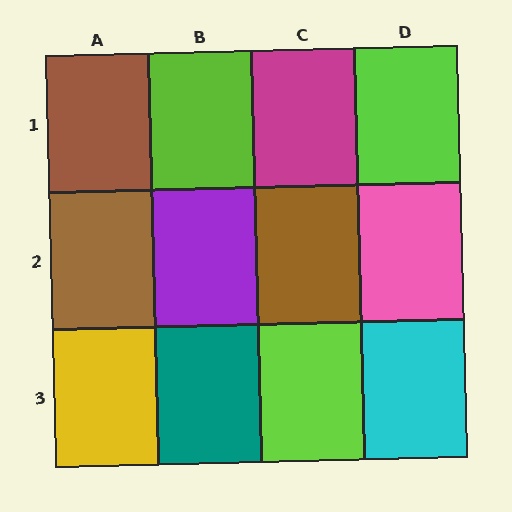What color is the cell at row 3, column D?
Cyan.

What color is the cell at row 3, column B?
Teal.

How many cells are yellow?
1 cell is yellow.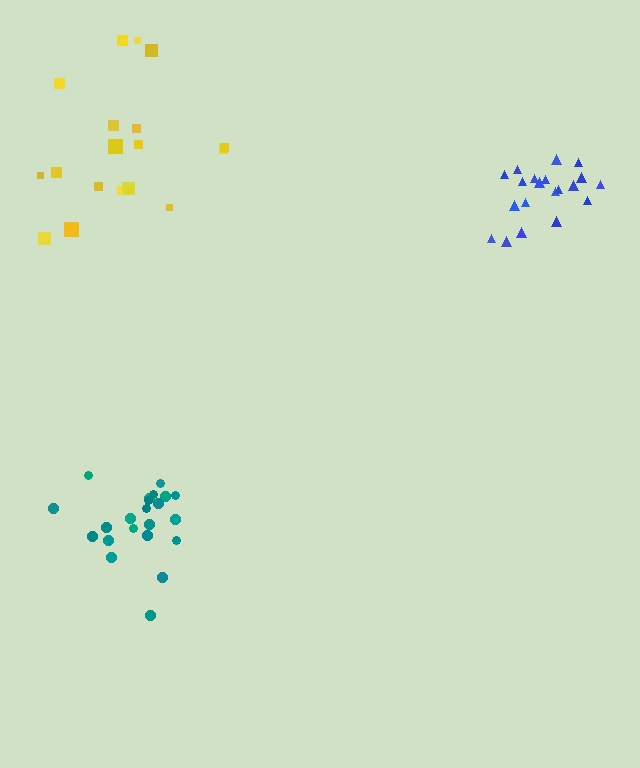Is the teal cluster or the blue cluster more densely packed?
Blue.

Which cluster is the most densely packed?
Blue.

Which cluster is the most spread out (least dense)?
Yellow.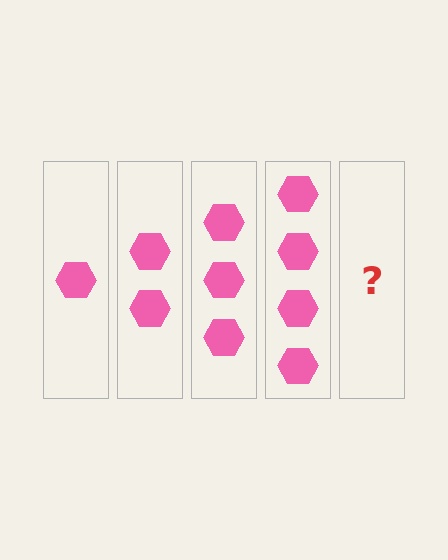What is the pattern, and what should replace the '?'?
The pattern is that each step adds one more hexagon. The '?' should be 5 hexagons.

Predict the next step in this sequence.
The next step is 5 hexagons.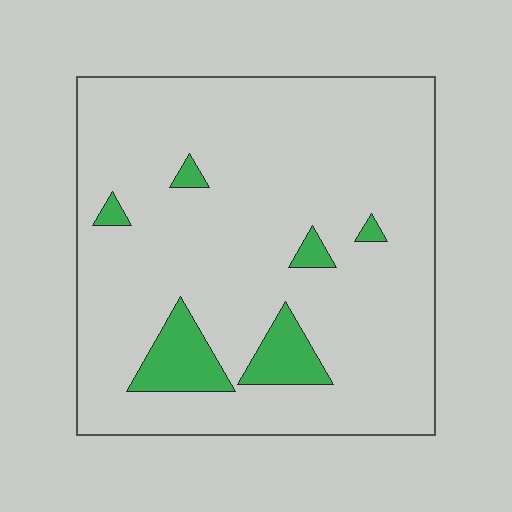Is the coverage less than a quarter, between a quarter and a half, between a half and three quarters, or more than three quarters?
Less than a quarter.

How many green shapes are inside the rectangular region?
6.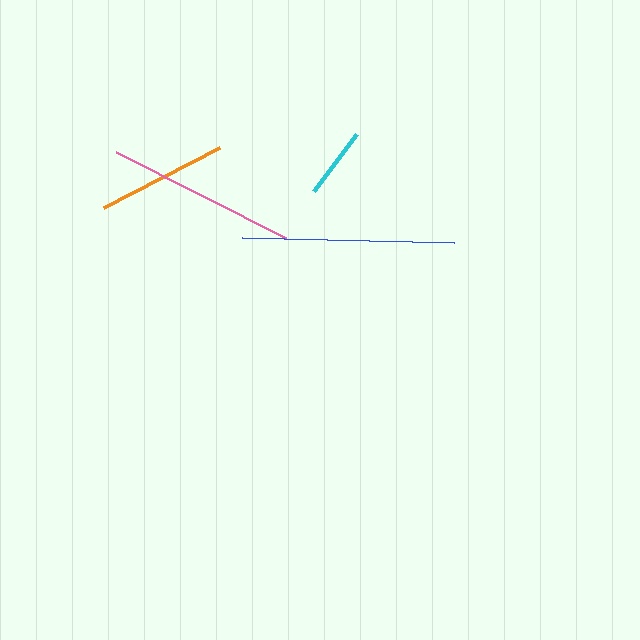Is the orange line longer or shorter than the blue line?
The blue line is longer than the orange line.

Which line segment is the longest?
The blue line is the longest at approximately 212 pixels.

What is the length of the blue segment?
The blue segment is approximately 212 pixels long.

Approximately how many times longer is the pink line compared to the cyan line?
The pink line is approximately 2.7 times the length of the cyan line.